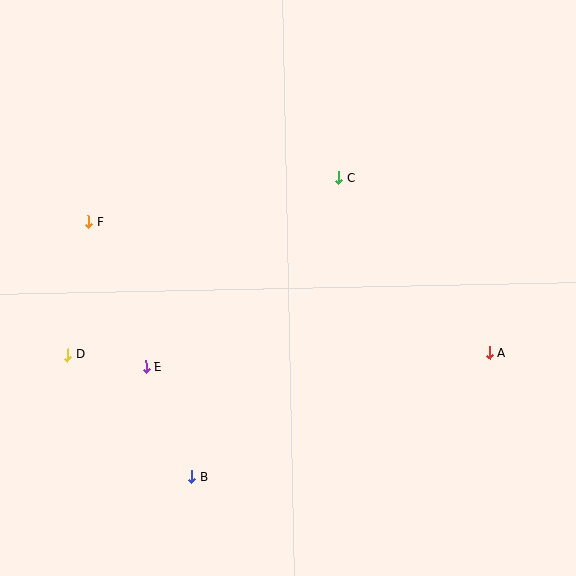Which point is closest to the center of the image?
Point C at (339, 178) is closest to the center.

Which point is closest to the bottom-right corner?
Point A is closest to the bottom-right corner.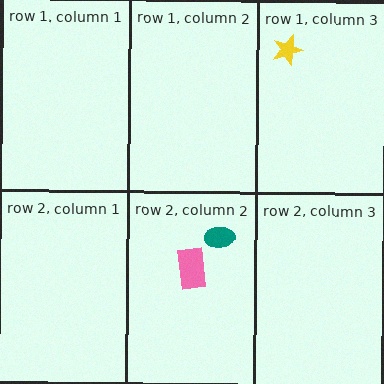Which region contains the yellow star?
The row 1, column 3 region.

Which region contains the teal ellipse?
The row 2, column 2 region.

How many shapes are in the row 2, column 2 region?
2.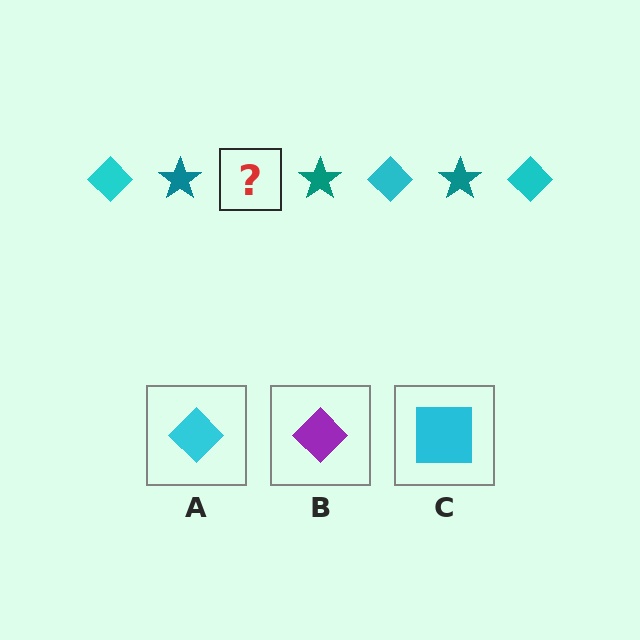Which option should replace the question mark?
Option A.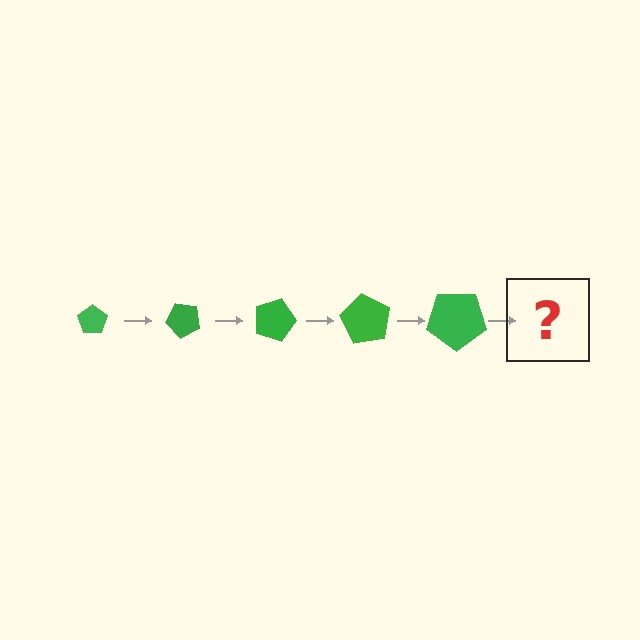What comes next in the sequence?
The next element should be a pentagon, larger than the previous one and rotated 225 degrees from the start.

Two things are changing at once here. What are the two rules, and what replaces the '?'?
The two rules are that the pentagon grows larger each step and it rotates 45 degrees each step. The '?' should be a pentagon, larger than the previous one and rotated 225 degrees from the start.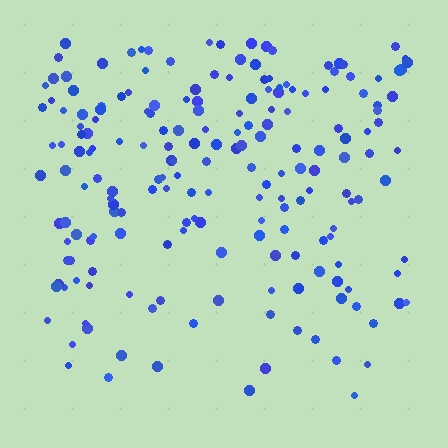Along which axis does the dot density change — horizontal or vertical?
Vertical.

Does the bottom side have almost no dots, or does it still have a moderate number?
Still a moderate number, just noticeably fewer than the top.